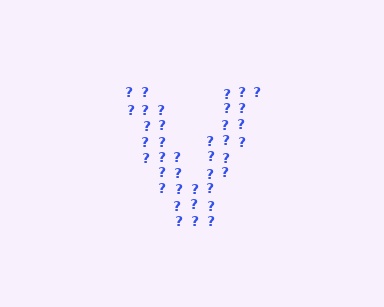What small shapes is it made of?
It is made of small question marks.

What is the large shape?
The large shape is the letter V.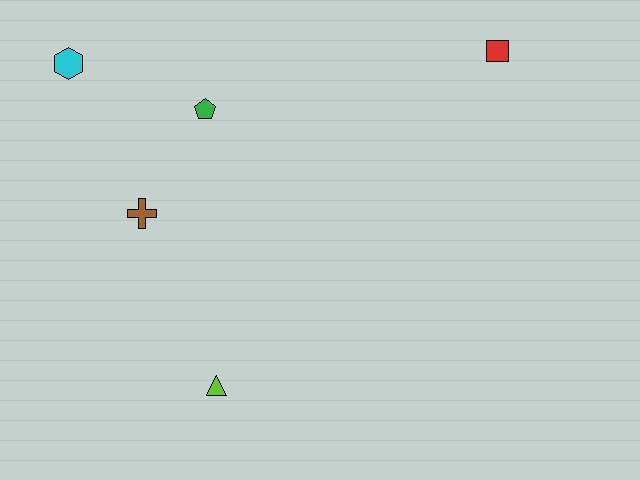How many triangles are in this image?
There is 1 triangle.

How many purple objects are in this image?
There are no purple objects.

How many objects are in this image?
There are 5 objects.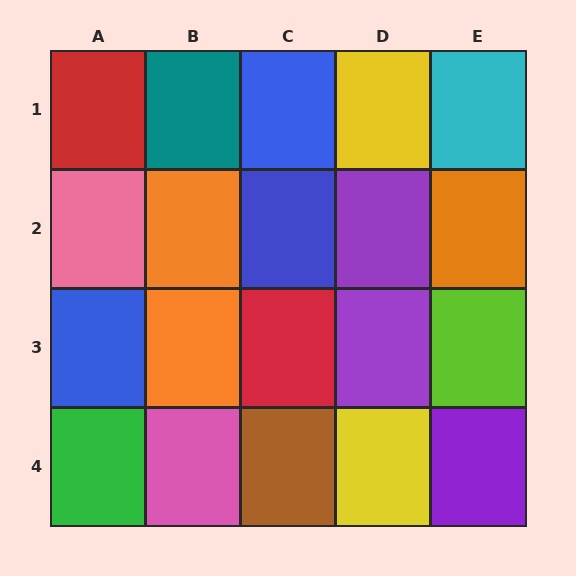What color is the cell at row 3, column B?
Orange.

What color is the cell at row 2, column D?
Purple.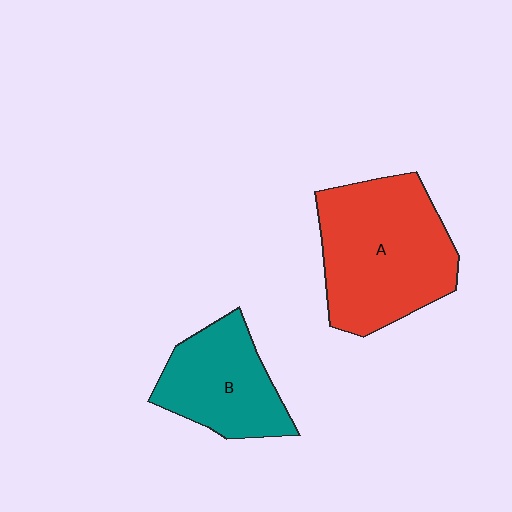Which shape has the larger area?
Shape A (red).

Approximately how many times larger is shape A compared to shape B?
Approximately 1.6 times.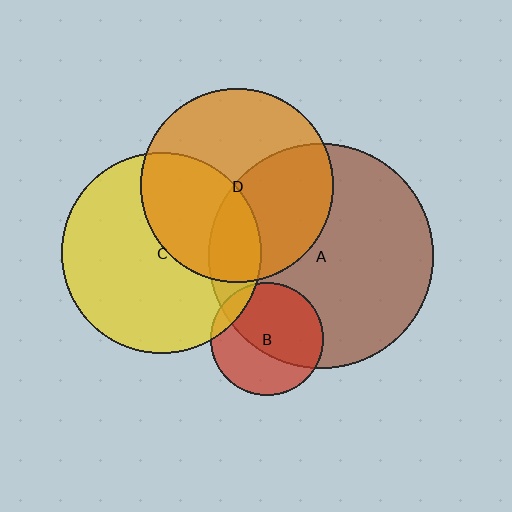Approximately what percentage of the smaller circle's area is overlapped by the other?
Approximately 40%.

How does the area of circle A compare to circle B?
Approximately 4.0 times.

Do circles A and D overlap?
Yes.